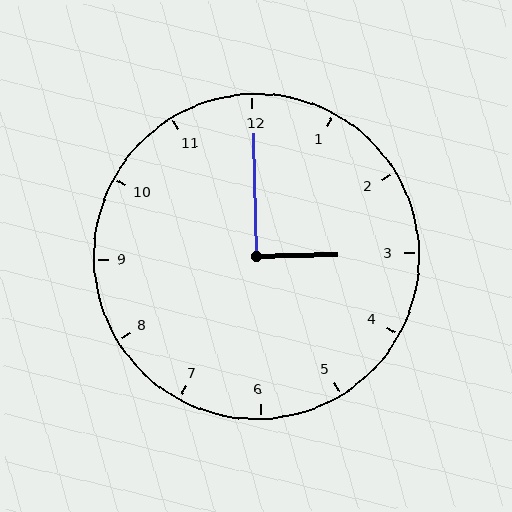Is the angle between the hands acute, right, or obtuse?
It is right.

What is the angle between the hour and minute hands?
Approximately 90 degrees.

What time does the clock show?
3:00.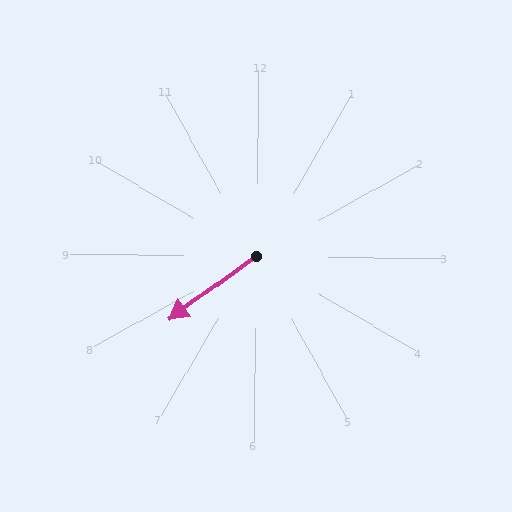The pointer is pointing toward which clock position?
Roughly 8 o'clock.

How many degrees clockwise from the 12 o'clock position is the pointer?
Approximately 234 degrees.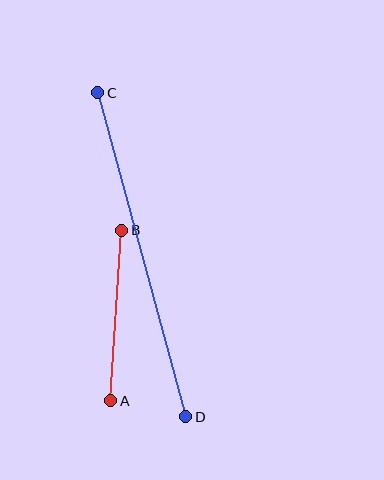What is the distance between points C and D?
The distance is approximately 336 pixels.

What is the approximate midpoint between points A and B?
The midpoint is at approximately (116, 315) pixels.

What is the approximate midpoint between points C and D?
The midpoint is at approximately (142, 255) pixels.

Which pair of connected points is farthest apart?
Points C and D are farthest apart.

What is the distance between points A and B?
The distance is approximately 171 pixels.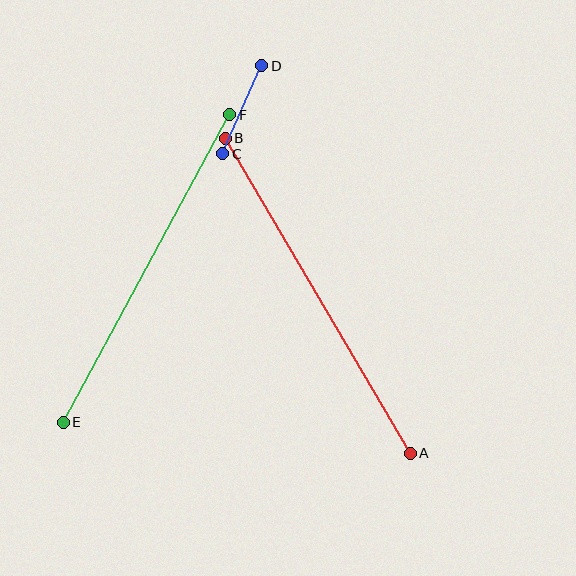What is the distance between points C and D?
The distance is approximately 96 pixels.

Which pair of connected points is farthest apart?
Points A and B are farthest apart.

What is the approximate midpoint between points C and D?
The midpoint is at approximately (242, 110) pixels.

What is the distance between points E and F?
The distance is approximately 350 pixels.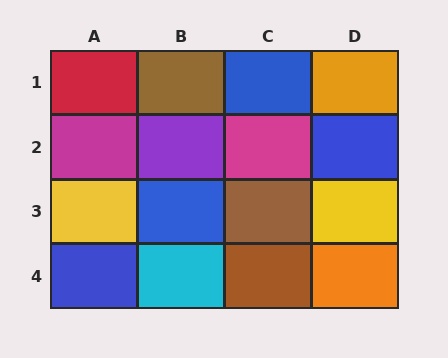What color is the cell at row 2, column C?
Magenta.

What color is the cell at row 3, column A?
Yellow.